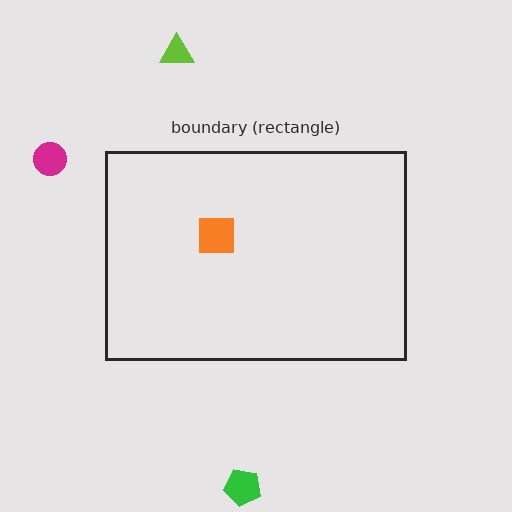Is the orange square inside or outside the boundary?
Inside.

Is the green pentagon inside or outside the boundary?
Outside.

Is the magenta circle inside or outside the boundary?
Outside.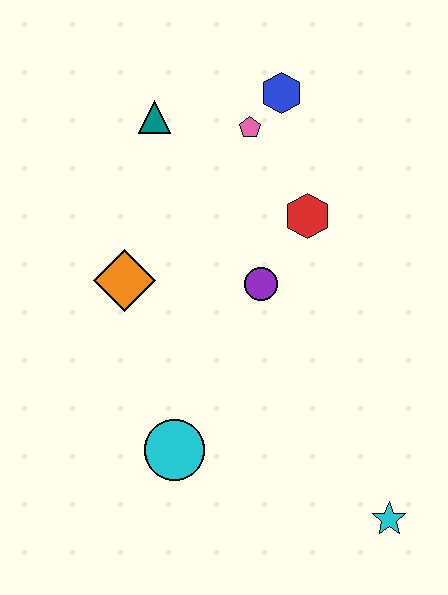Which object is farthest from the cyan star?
The teal triangle is farthest from the cyan star.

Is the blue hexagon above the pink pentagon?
Yes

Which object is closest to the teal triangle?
The pink pentagon is closest to the teal triangle.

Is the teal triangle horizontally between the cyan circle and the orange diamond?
Yes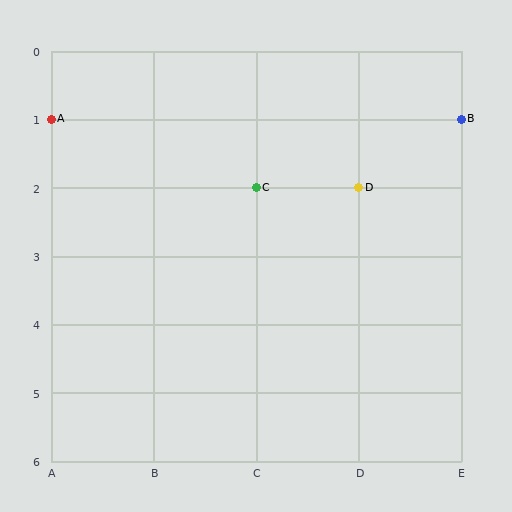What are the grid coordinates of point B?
Point B is at grid coordinates (E, 1).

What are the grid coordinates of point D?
Point D is at grid coordinates (D, 2).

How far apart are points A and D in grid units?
Points A and D are 3 columns and 1 row apart (about 3.2 grid units diagonally).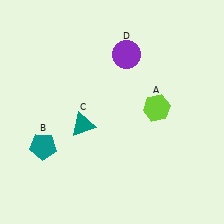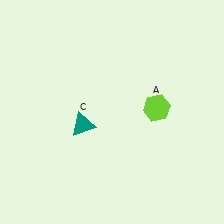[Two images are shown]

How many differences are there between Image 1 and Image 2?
There are 2 differences between the two images.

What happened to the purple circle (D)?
The purple circle (D) was removed in Image 2. It was in the top-right area of Image 1.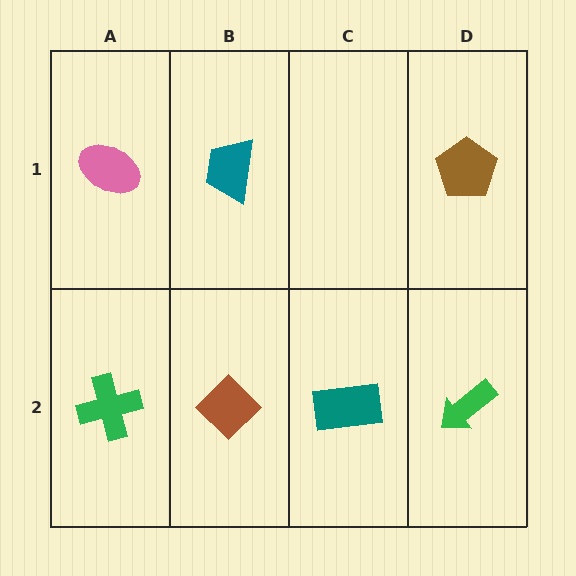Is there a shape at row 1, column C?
No, that cell is empty.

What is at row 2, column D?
A green arrow.